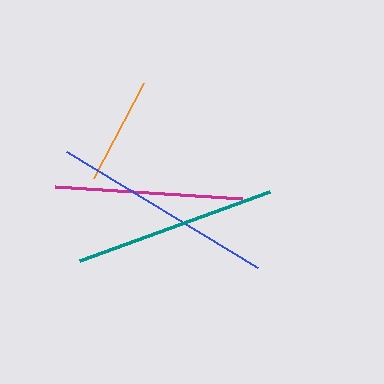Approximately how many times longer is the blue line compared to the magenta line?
The blue line is approximately 1.2 times the length of the magenta line.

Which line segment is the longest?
The blue line is the longest at approximately 223 pixels.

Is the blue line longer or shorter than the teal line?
The blue line is longer than the teal line.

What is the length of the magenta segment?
The magenta segment is approximately 188 pixels long.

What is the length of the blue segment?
The blue segment is approximately 223 pixels long.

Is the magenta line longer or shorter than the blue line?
The blue line is longer than the magenta line.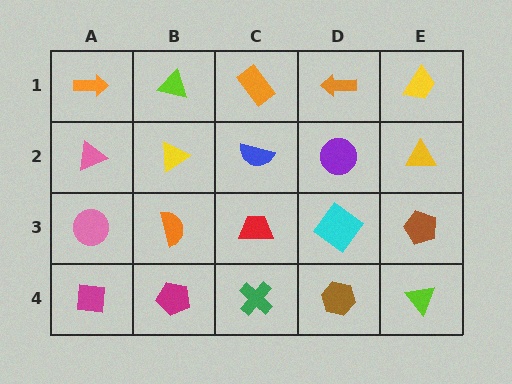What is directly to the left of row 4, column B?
A magenta square.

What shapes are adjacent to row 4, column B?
An orange semicircle (row 3, column B), a magenta square (row 4, column A), a green cross (row 4, column C).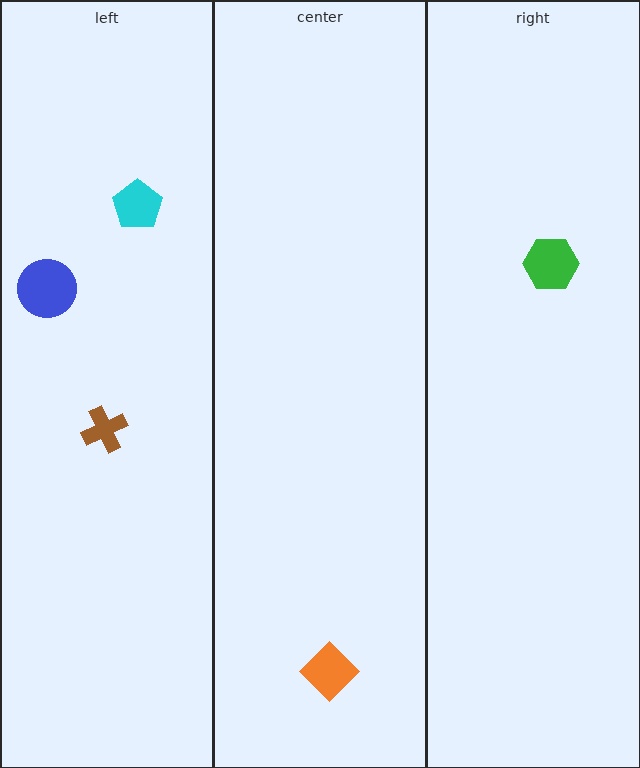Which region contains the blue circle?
The left region.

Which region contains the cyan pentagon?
The left region.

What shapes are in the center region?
The orange diamond.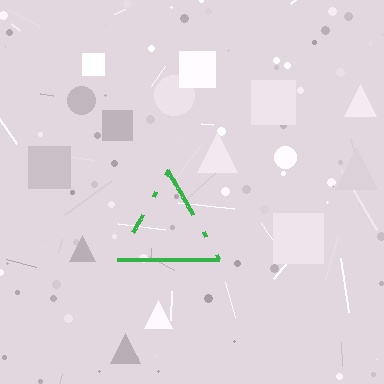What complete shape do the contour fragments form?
The contour fragments form a triangle.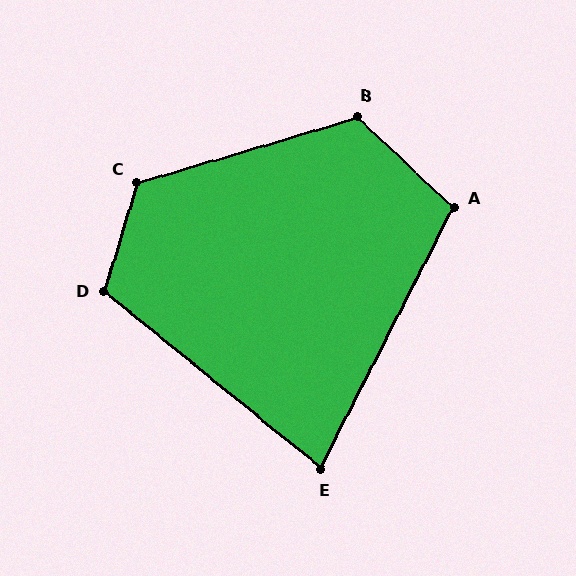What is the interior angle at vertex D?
Approximately 112 degrees (obtuse).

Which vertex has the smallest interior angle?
E, at approximately 78 degrees.